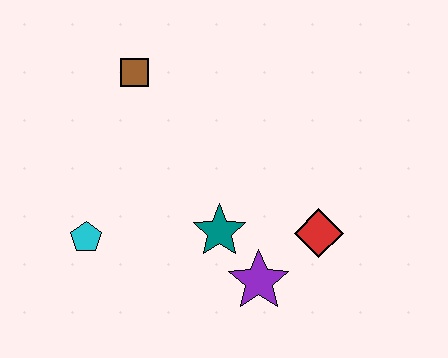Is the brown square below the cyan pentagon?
No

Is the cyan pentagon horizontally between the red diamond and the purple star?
No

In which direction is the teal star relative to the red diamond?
The teal star is to the left of the red diamond.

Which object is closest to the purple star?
The teal star is closest to the purple star.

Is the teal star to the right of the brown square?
Yes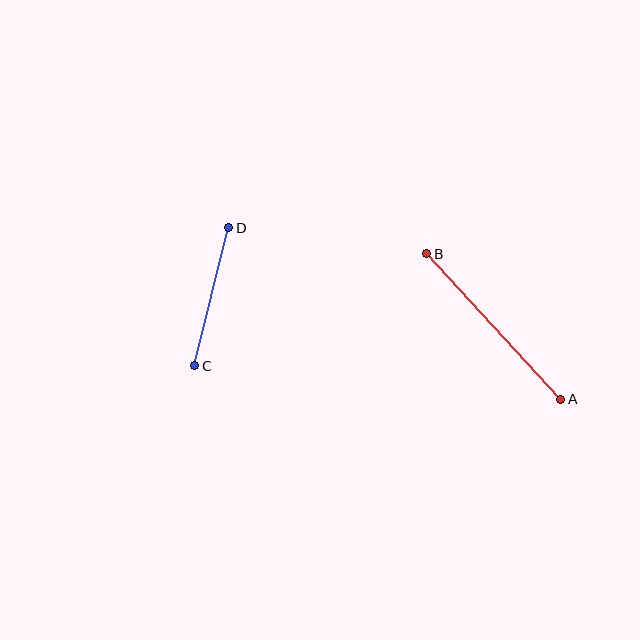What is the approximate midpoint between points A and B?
The midpoint is at approximately (494, 327) pixels.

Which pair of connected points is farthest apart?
Points A and B are farthest apart.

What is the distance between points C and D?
The distance is approximately 142 pixels.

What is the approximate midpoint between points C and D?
The midpoint is at approximately (212, 297) pixels.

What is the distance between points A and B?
The distance is approximately 198 pixels.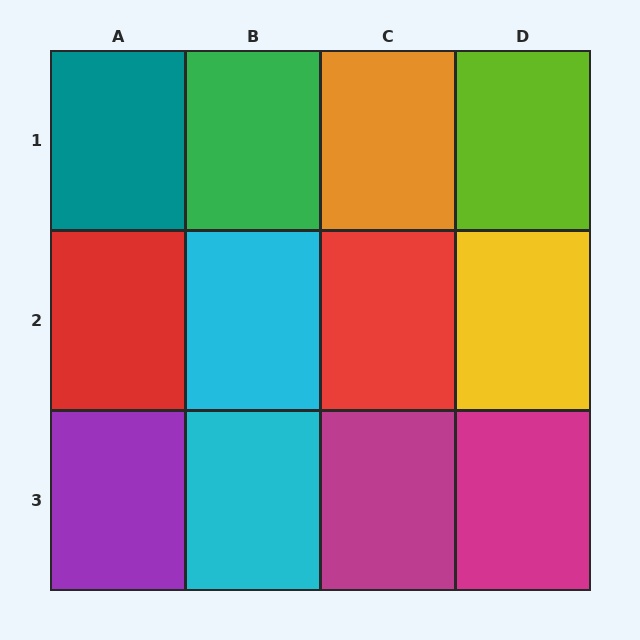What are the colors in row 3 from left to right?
Purple, cyan, magenta, magenta.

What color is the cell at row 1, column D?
Lime.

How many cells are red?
2 cells are red.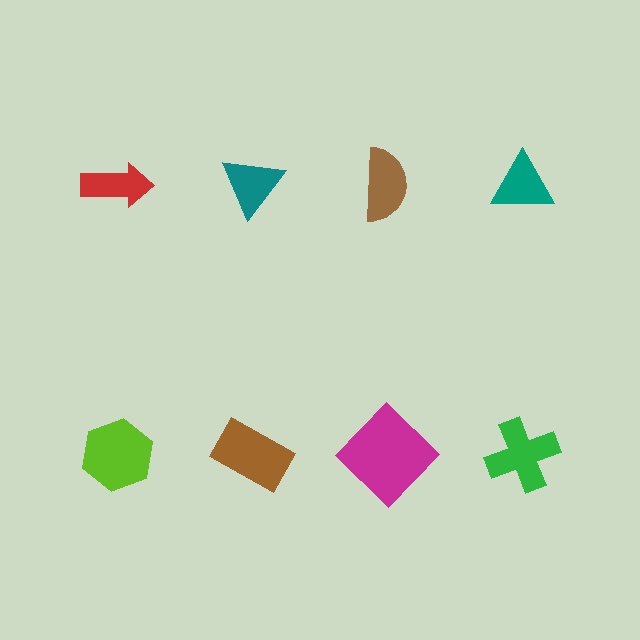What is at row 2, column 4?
A green cross.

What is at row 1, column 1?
A red arrow.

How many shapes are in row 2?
4 shapes.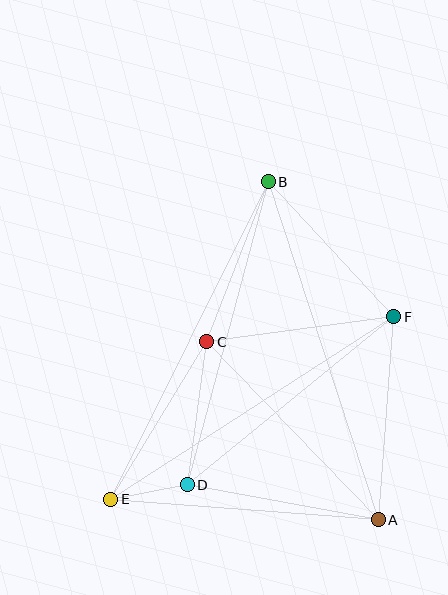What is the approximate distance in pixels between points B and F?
The distance between B and F is approximately 185 pixels.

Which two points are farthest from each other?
Points A and B are farthest from each other.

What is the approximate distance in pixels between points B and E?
The distance between B and E is approximately 354 pixels.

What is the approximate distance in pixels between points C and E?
The distance between C and E is approximately 184 pixels.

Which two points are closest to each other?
Points D and E are closest to each other.